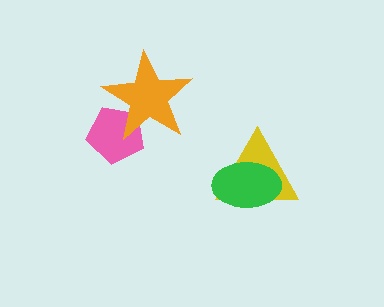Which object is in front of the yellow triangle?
The green ellipse is in front of the yellow triangle.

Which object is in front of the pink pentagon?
The orange star is in front of the pink pentagon.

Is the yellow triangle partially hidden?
Yes, it is partially covered by another shape.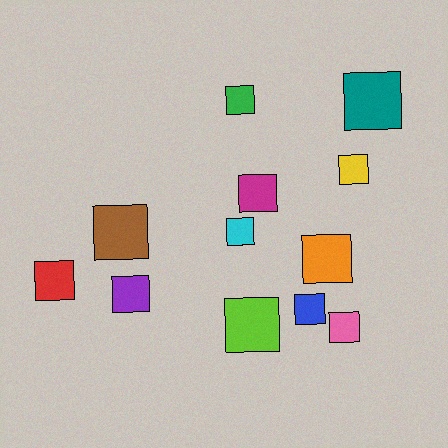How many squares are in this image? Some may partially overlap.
There are 12 squares.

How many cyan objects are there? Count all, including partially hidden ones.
There is 1 cyan object.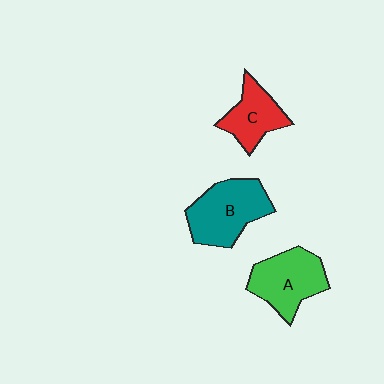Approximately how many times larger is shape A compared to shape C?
Approximately 1.3 times.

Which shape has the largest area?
Shape B (teal).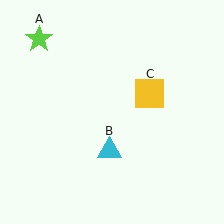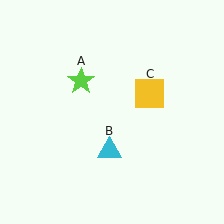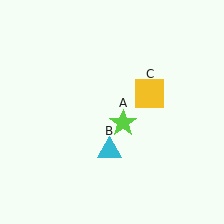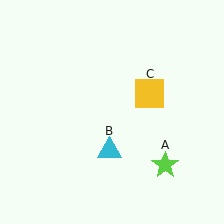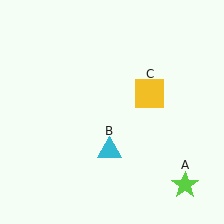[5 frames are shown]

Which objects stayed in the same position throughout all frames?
Cyan triangle (object B) and yellow square (object C) remained stationary.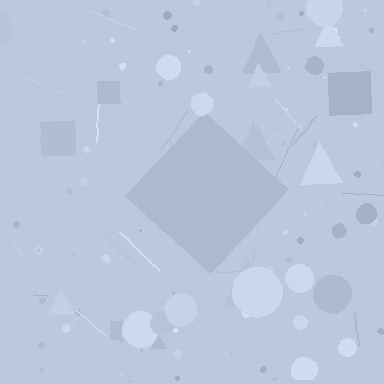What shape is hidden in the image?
A diamond is hidden in the image.